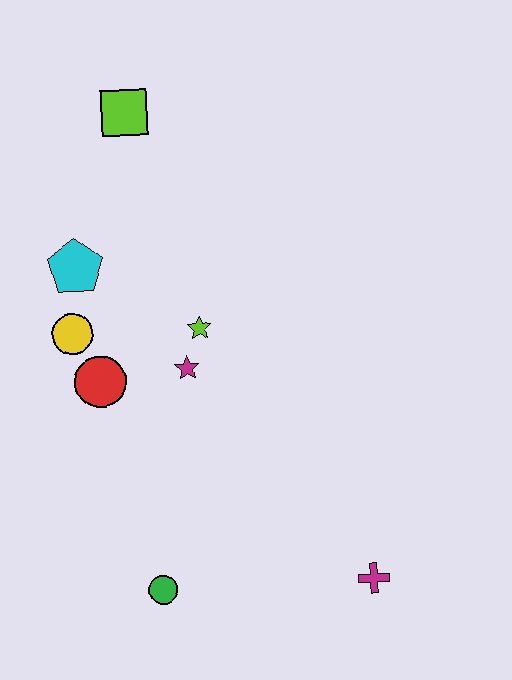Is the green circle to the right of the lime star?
No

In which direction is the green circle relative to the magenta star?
The green circle is below the magenta star.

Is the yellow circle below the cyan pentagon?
Yes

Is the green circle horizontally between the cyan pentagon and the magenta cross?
Yes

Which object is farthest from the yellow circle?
The magenta cross is farthest from the yellow circle.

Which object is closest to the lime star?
The magenta star is closest to the lime star.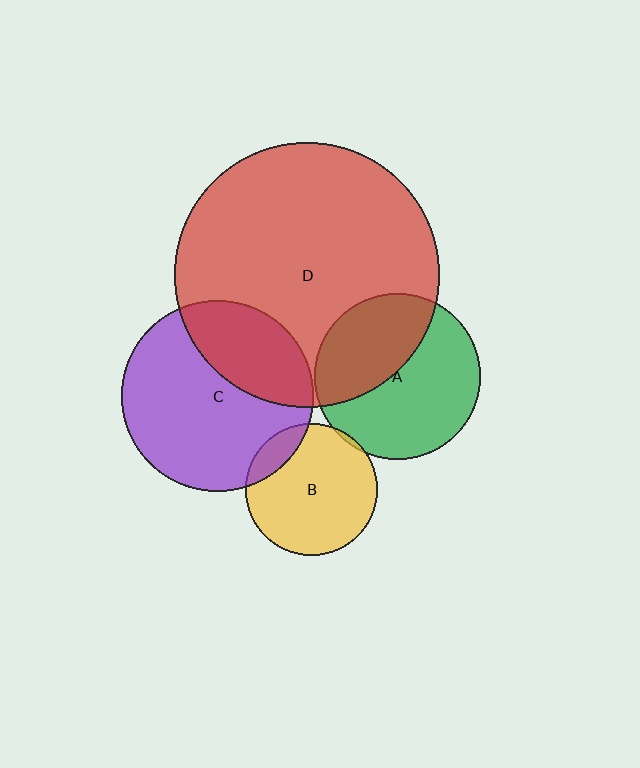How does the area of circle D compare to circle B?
Approximately 4.0 times.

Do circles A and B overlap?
Yes.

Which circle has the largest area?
Circle D (red).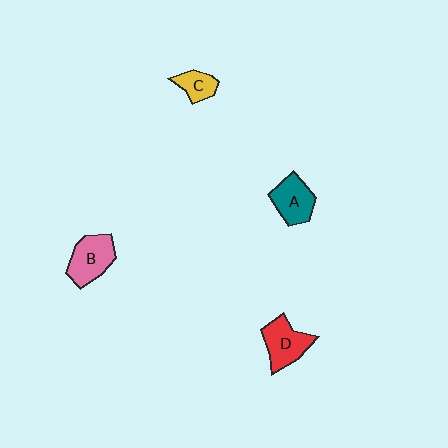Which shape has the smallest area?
Shape C (yellow).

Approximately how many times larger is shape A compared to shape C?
Approximately 1.6 times.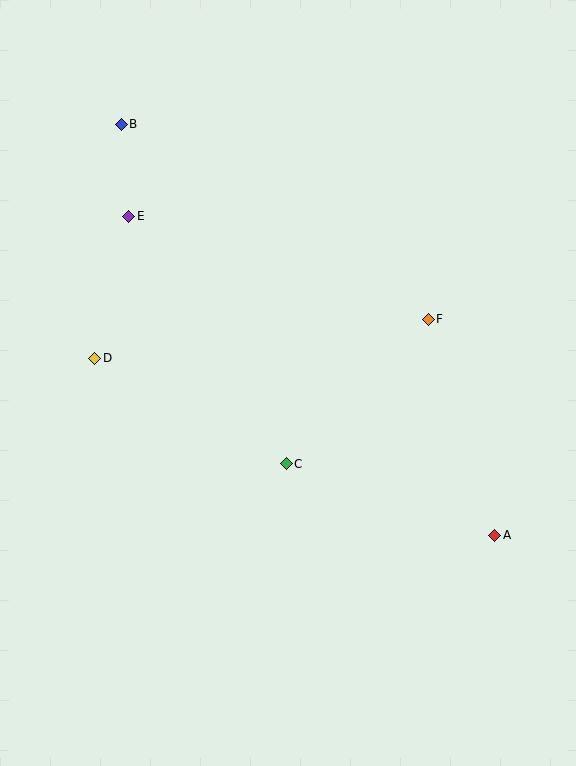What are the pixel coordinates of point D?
Point D is at (95, 358).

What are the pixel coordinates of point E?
Point E is at (129, 216).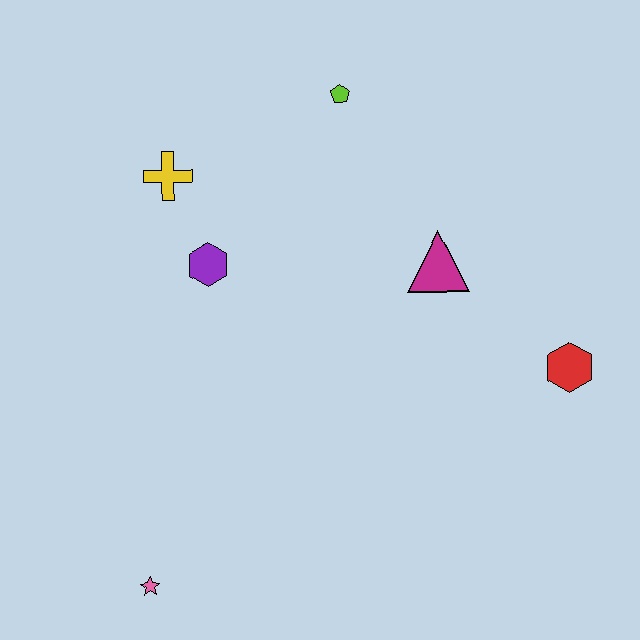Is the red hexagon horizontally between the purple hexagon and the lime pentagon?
No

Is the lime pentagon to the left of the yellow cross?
No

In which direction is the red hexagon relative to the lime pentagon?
The red hexagon is below the lime pentagon.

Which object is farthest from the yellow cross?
The red hexagon is farthest from the yellow cross.